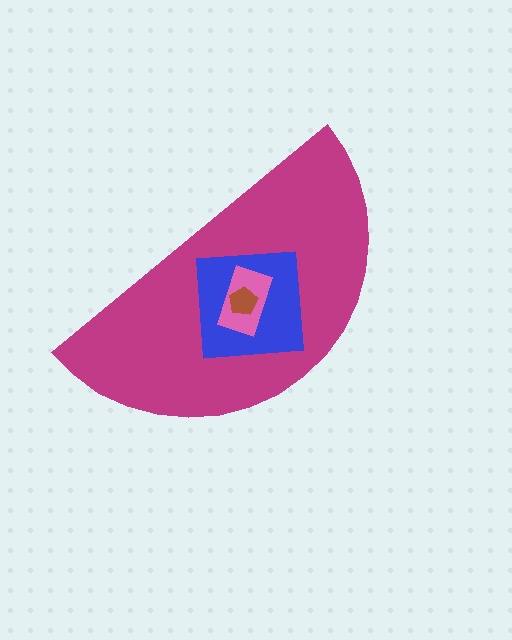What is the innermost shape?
The brown pentagon.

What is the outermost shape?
The magenta semicircle.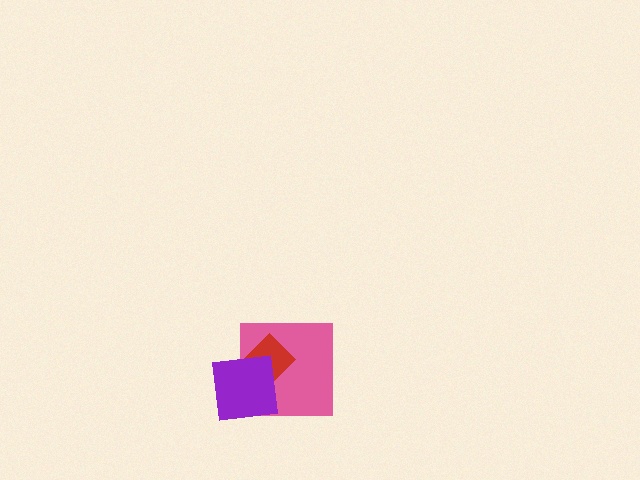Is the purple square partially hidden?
No, no other shape covers it.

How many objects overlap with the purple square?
2 objects overlap with the purple square.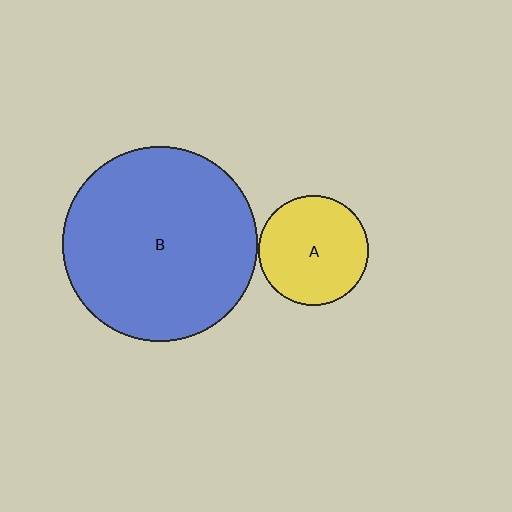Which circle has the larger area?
Circle B (blue).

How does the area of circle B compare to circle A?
Approximately 3.2 times.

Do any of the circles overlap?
No, none of the circles overlap.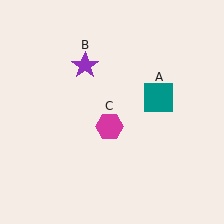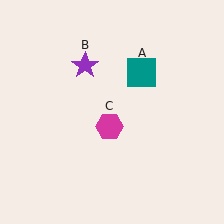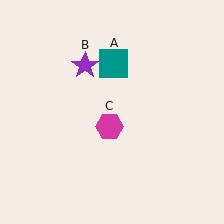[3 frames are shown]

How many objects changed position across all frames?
1 object changed position: teal square (object A).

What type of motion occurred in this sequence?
The teal square (object A) rotated counterclockwise around the center of the scene.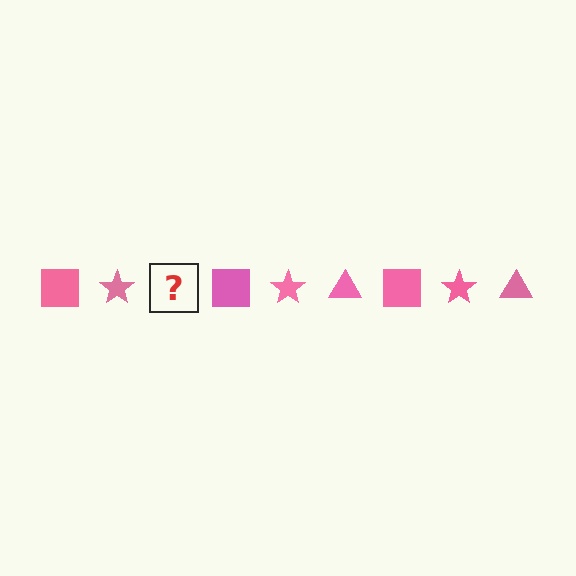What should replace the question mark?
The question mark should be replaced with a pink triangle.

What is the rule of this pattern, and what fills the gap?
The rule is that the pattern cycles through square, star, triangle shapes in pink. The gap should be filled with a pink triangle.